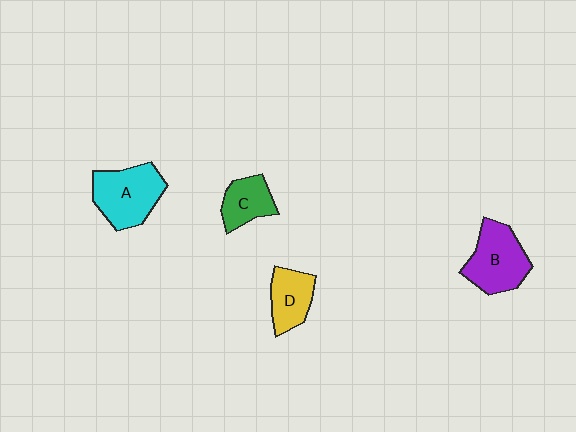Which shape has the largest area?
Shape A (cyan).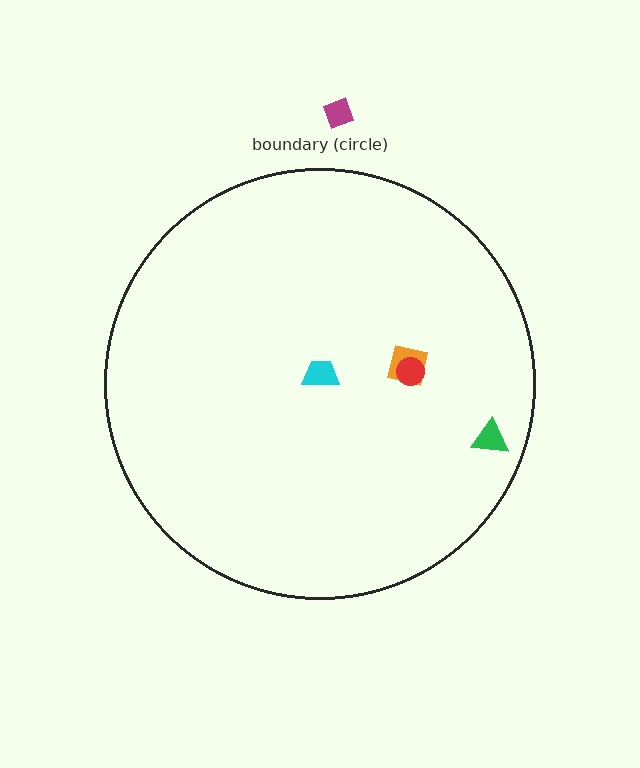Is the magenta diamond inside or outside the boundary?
Outside.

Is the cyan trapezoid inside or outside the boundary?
Inside.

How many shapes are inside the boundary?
4 inside, 1 outside.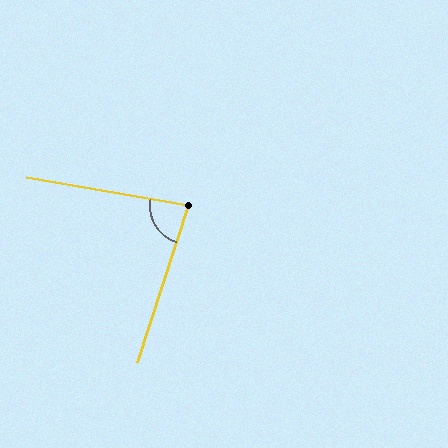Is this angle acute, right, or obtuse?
It is acute.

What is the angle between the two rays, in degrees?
Approximately 82 degrees.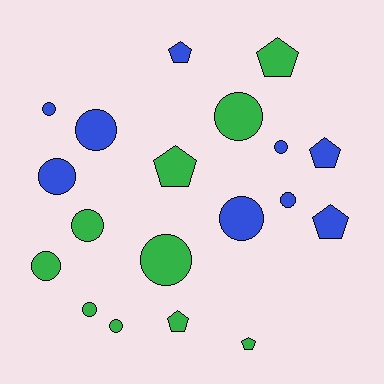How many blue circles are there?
There are 6 blue circles.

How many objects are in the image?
There are 19 objects.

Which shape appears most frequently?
Circle, with 12 objects.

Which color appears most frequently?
Green, with 10 objects.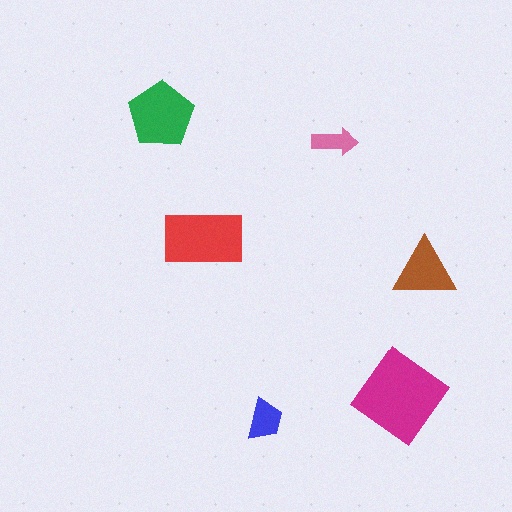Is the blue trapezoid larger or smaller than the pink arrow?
Larger.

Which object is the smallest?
The pink arrow.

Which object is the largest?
The magenta diamond.